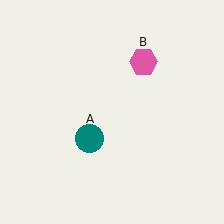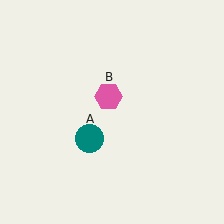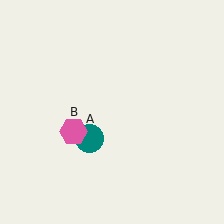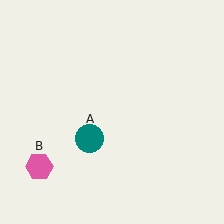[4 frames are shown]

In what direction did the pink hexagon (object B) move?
The pink hexagon (object B) moved down and to the left.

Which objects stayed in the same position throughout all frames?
Teal circle (object A) remained stationary.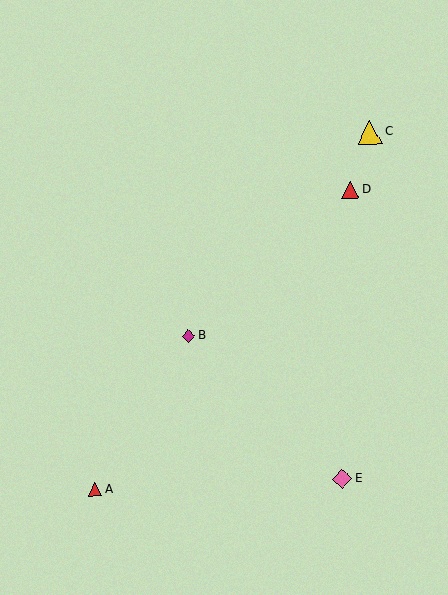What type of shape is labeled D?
Shape D is a red triangle.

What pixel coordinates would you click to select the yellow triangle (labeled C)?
Click at (370, 132) to select the yellow triangle C.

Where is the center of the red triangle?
The center of the red triangle is at (95, 489).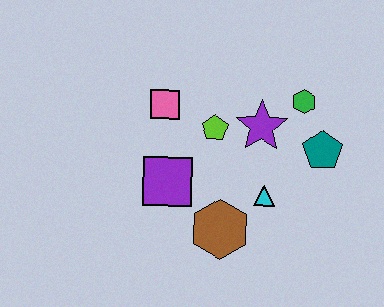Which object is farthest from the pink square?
The teal pentagon is farthest from the pink square.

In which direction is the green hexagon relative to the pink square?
The green hexagon is to the right of the pink square.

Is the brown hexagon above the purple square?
No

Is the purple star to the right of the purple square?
Yes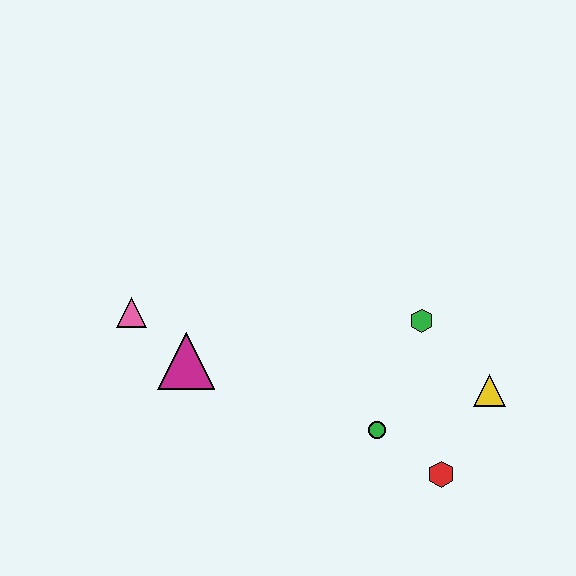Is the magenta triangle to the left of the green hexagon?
Yes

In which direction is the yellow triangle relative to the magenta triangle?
The yellow triangle is to the right of the magenta triangle.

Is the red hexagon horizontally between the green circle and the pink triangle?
No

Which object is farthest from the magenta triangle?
The yellow triangle is farthest from the magenta triangle.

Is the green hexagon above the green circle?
Yes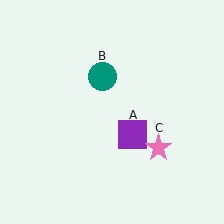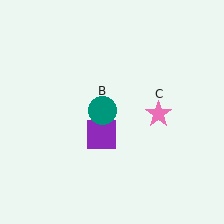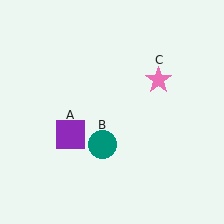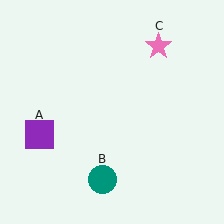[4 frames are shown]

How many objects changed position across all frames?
3 objects changed position: purple square (object A), teal circle (object B), pink star (object C).